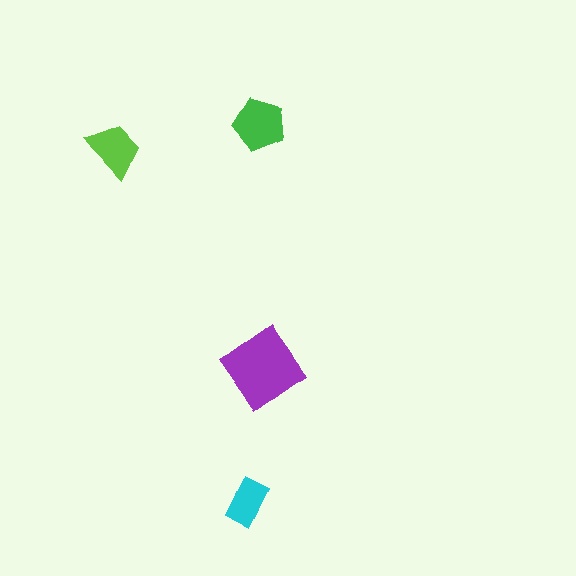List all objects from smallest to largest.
The cyan rectangle, the lime trapezoid, the green pentagon, the purple diamond.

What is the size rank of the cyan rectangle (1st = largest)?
4th.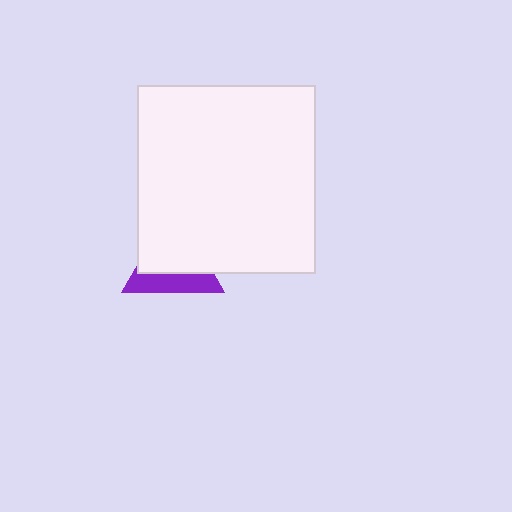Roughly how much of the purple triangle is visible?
A small part of it is visible (roughly 40%).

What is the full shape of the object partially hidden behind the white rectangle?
The partially hidden object is a purple triangle.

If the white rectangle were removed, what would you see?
You would see the complete purple triangle.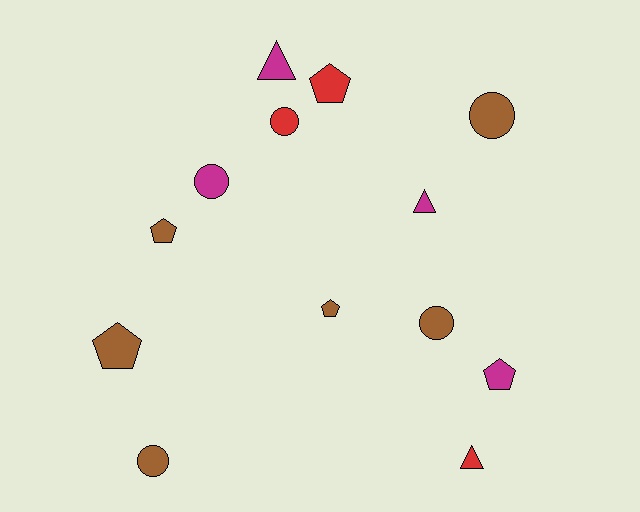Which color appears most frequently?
Brown, with 6 objects.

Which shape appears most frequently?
Circle, with 5 objects.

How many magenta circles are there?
There is 1 magenta circle.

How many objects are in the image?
There are 13 objects.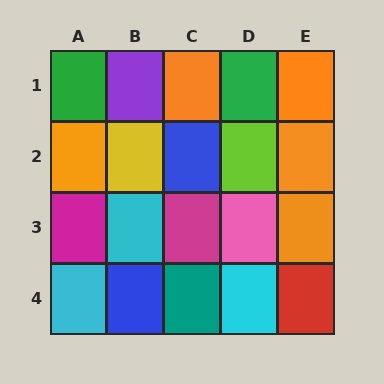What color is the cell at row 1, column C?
Orange.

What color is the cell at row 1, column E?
Orange.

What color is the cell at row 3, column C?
Magenta.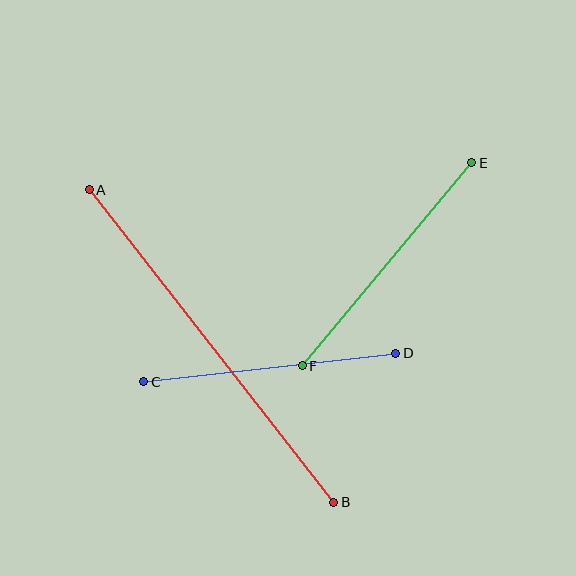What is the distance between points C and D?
The distance is approximately 253 pixels.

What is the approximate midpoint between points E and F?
The midpoint is at approximately (387, 264) pixels.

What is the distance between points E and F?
The distance is approximately 264 pixels.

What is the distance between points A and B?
The distance is approximately 397 pixels.